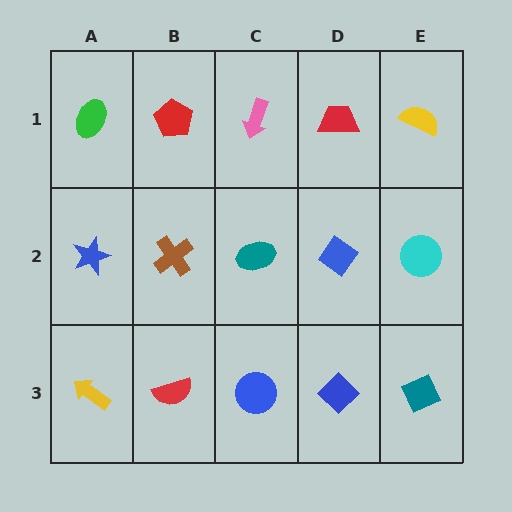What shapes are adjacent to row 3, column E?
A cyan circle (row 2, column E), a blue diamond (row 3, column D).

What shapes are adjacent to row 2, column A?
A green ellipse (row 1, column A), a yellow arrow (row 3, column A), a brown cross (row 2, column B).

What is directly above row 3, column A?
A blue star.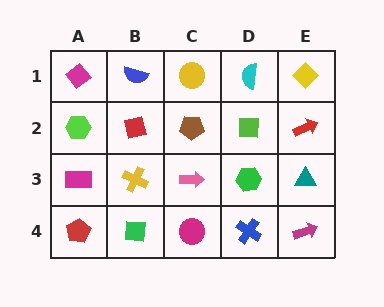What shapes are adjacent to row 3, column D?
A lime square (row 2, column D), a blue cross (row 4, column D), a pink arrow (row 3, column C), a teal triangle (row 3, column E).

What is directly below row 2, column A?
A magenta rectangle.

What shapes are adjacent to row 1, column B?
A red square (row 2, column B), a magenta diamond (row 1, column A), a yellow circle (row 1, column C).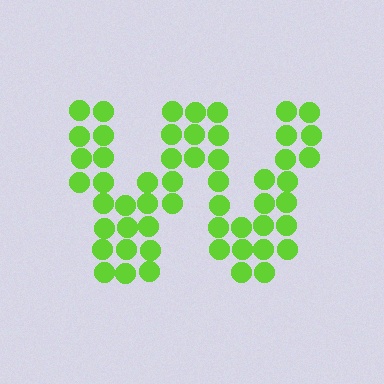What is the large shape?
The large shape is the letter W.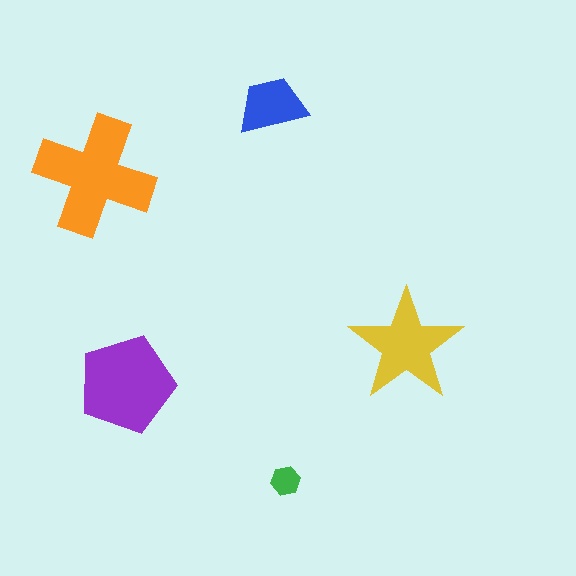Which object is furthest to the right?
The yellow star is rightmost.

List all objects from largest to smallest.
The orange cross, the purple pentagon, the yellow star, the blue trapezoid, the green hexagon.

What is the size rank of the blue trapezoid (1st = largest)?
4th.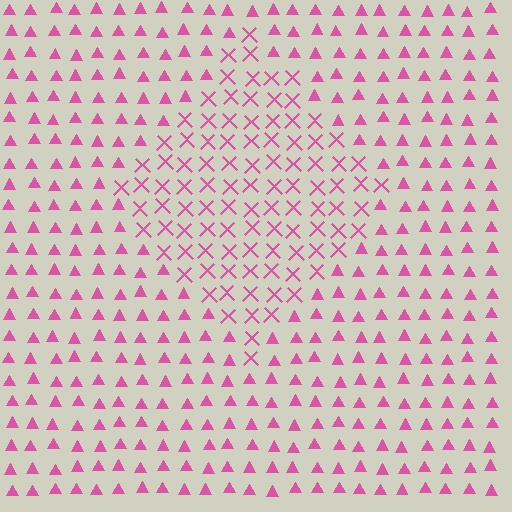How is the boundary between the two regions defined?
The boundary is defined by a change in element shape: X marks inside vs. triangles outside. All elements share the same color and spacing.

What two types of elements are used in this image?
The image uses X marks inside the diamond region and triangles outside it.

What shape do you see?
I see a diamond.